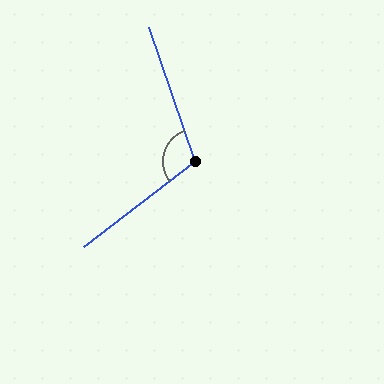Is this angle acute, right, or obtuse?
It is obtuse.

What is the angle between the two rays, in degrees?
Approximately 109 degrees.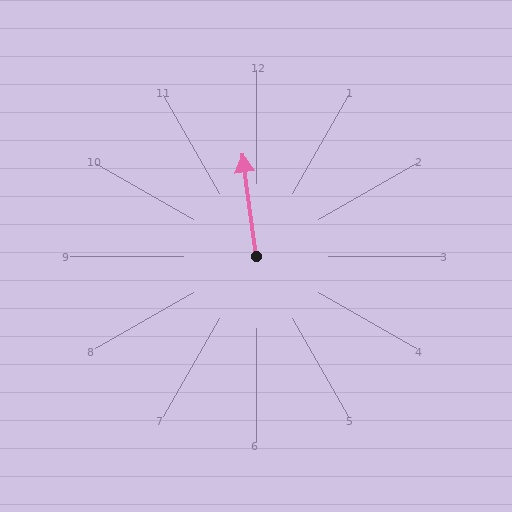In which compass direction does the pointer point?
North.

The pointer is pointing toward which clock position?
Roughly 12 o'clock.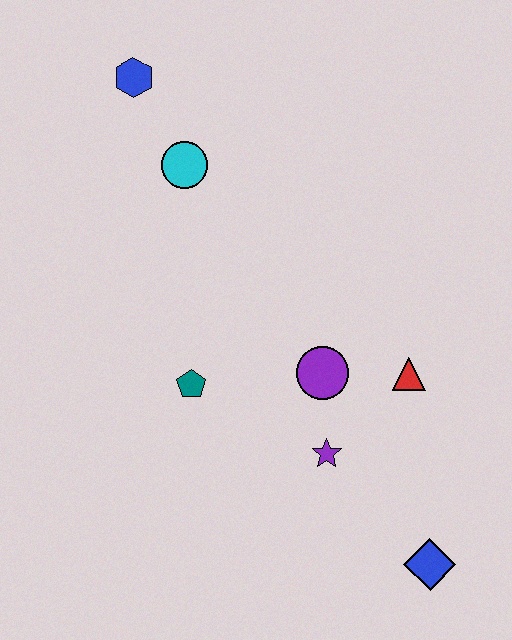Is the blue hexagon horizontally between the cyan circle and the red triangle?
No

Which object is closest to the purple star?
The purple circle is closest to the purple star.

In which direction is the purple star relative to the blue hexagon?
The purple star is below the blue hexagon.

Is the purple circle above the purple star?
Yes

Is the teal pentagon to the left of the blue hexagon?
No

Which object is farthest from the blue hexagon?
The blue diamond is farthest from the blue hexagon.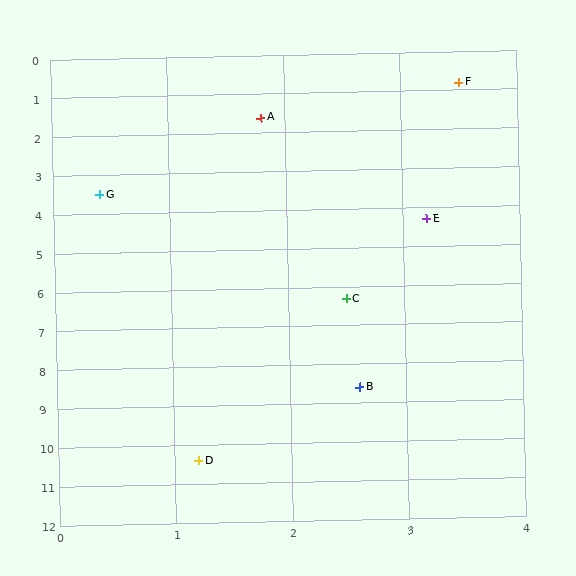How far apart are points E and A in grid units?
Points E and A are about 3.0 grid units apart.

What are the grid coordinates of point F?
Point F is at approximately (3.5, 0.8).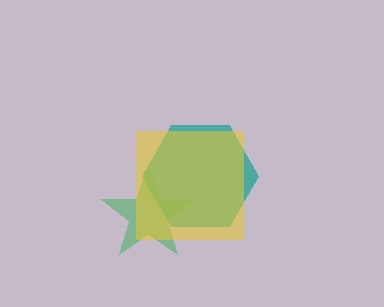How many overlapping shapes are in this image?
There are 3 overlapping shapes in the image.